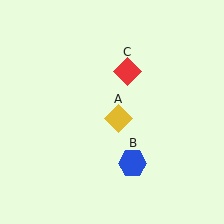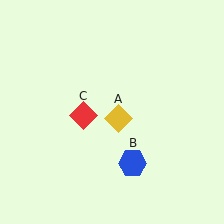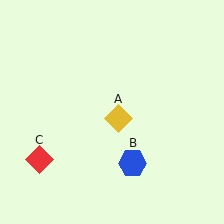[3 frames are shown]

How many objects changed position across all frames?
1 object changed position: red diamond (object C).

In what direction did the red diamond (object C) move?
The red diamond (object C) moved down and to the left.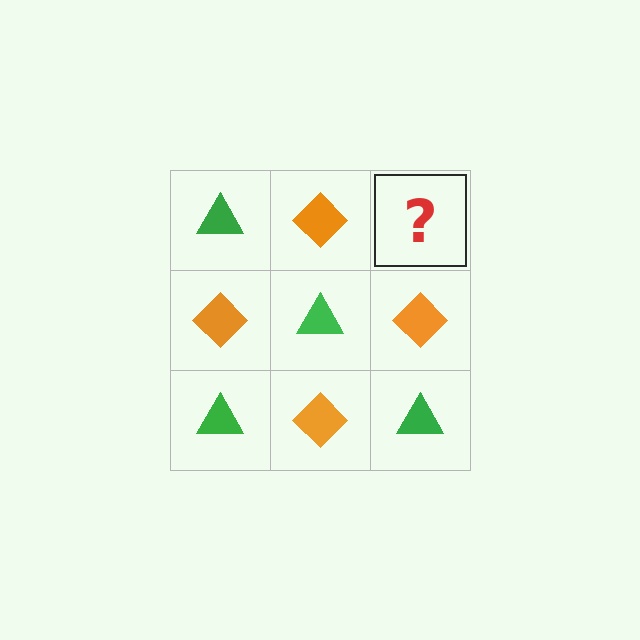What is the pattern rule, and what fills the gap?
The rule is that it alternates green triangle and orange diamond in a checkerboard pattern. The gap should be filled with a green triangle.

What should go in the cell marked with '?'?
The missing cell should contain a green triangle.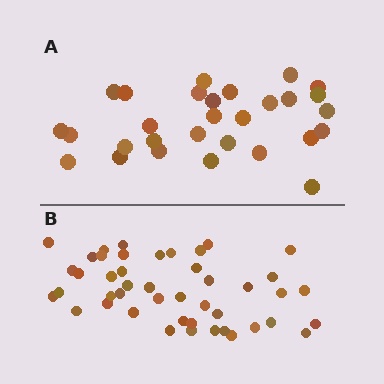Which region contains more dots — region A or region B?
Region B (the bottom region) has more dots.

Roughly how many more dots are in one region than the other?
Region B has approximately 15 more dots than region A.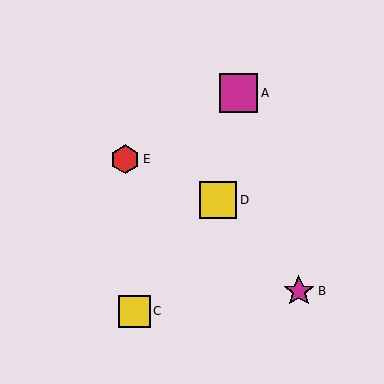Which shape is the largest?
The magenta square (labeled A) is the largest.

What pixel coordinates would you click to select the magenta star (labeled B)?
Click at (299, 291) to select the magenta star B.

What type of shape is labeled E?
Shape E is a red hexagon.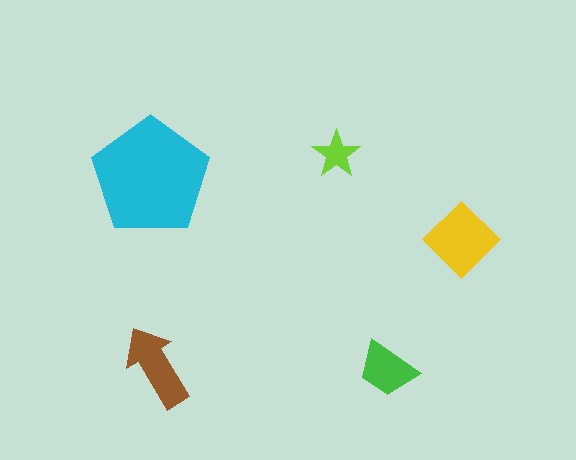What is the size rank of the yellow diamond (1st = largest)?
2nd.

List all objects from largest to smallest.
The cyan pentagon, the yellow diamond, the brown arrow, the green trapezoid, the lime star.